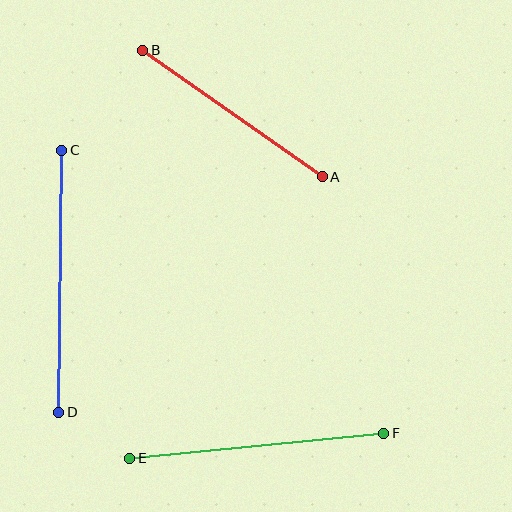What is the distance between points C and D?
The distance is approximately 262 pixels.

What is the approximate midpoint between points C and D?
The midpoint is at approximately (60, 281) pixels.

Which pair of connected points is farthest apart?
Points C and D are farthest apart.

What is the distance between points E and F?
The distance is approximately 255 pixels.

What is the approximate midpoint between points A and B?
The midpoint is at approximately (233, 113) pixels.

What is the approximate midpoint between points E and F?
The midpoint is at approximately (257, 446) pixels.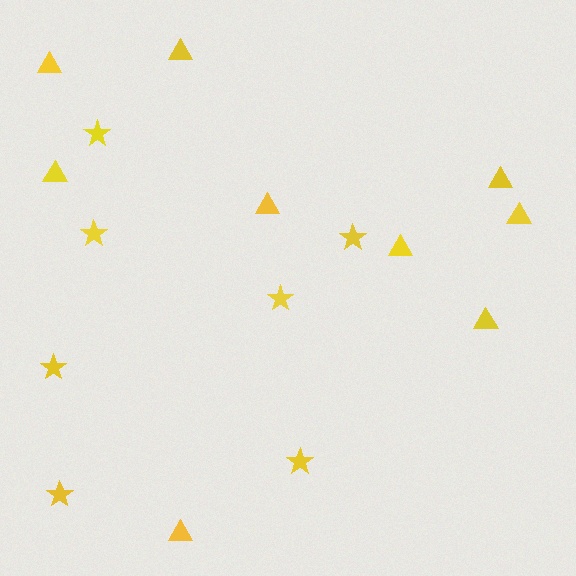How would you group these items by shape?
There are 2 groups: one group of stars (7) and one group of triangles (9).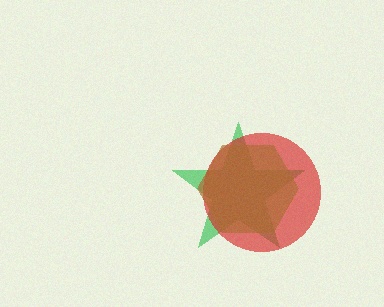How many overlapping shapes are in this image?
There are 3 overlapping shapes in the image.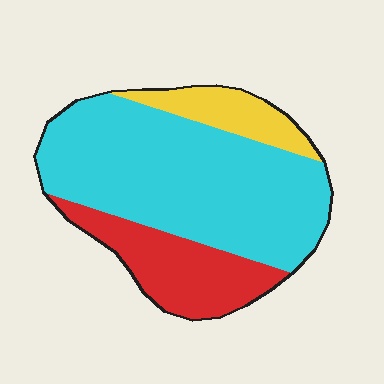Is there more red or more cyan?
Cyan.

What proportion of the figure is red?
Red takes up about one quarter (1/4) of the figure.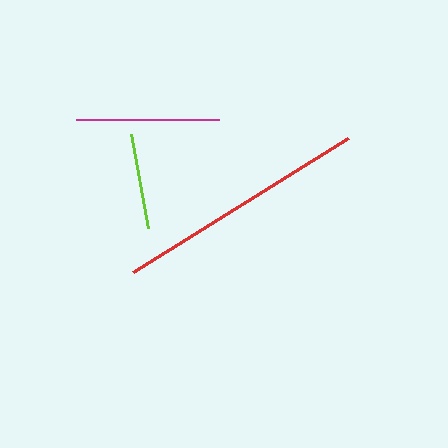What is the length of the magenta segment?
The magenta segment is approximately 143 pixels long.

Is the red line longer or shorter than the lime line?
The red line is longer than the lime line.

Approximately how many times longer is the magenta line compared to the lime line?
The magenta line is approximately 1.5 times the length of the lime line.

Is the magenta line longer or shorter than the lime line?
The magenta line is longer than the lime line.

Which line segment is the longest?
The red line is the longest at approximately 253 pixels.